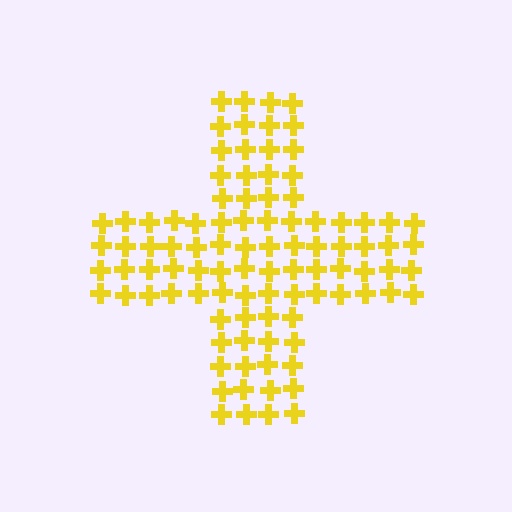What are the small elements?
The small elements are crosses.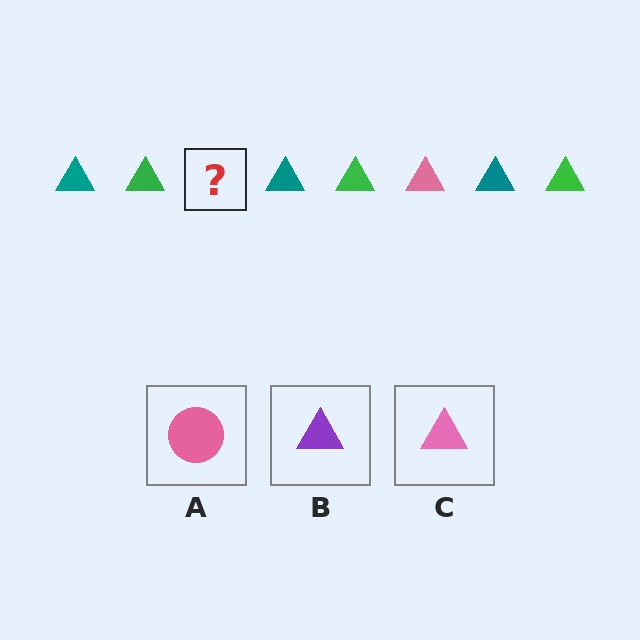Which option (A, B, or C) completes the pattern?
C.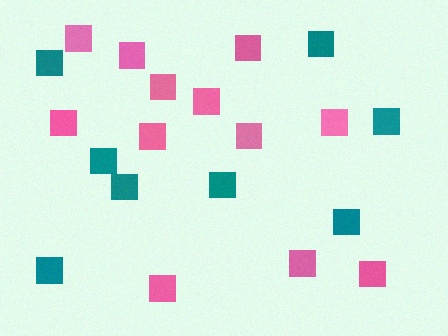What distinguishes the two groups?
There are 2 groups: one group of teal squares (8) and one group of pink squares (12).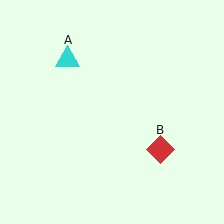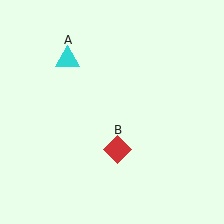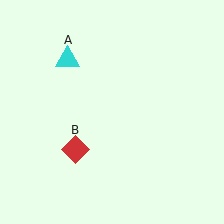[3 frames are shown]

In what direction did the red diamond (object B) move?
The red diamond (object B) moved left.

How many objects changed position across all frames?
1 object changed position: red diamond (object B).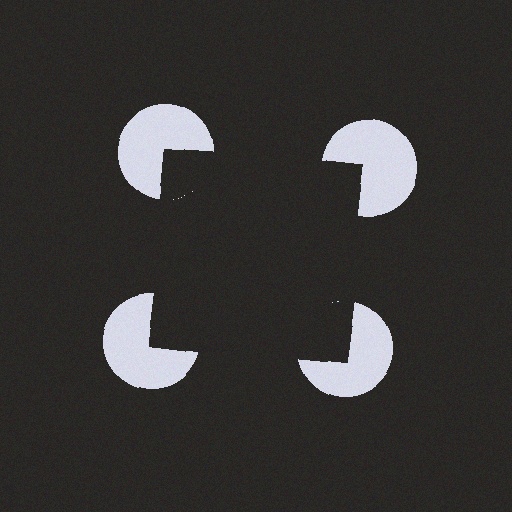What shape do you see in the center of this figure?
An illusory square — its edges are inferred from the aligned wedge cuts in the pac-man discs, not physically drawn.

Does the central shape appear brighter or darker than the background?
It typically appears slightly darker than the background, even though no actual brightness change is drawn.